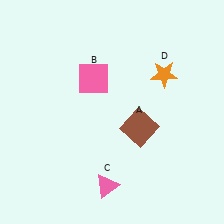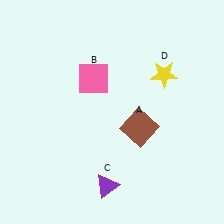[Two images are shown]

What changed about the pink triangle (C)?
In Image 1, C is pink. In Image 2, it changed to purple.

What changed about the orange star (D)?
In Image 1, D is orange. In Image 2, it changed to yellow.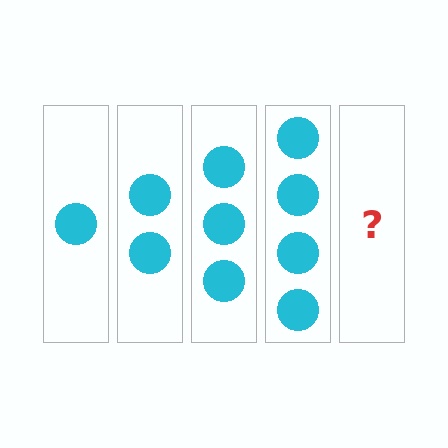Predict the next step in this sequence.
The next step is 5 circles.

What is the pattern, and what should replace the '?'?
The pattern is that each step adds one more circle. The '?' should be 5 circles.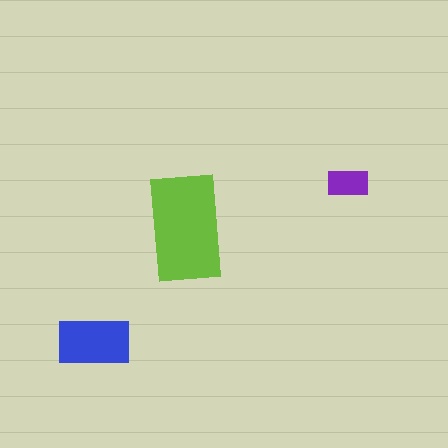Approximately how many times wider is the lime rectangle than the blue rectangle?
About 1.5 times wider.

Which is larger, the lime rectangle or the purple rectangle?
The lime one.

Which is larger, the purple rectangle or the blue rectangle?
The blue one.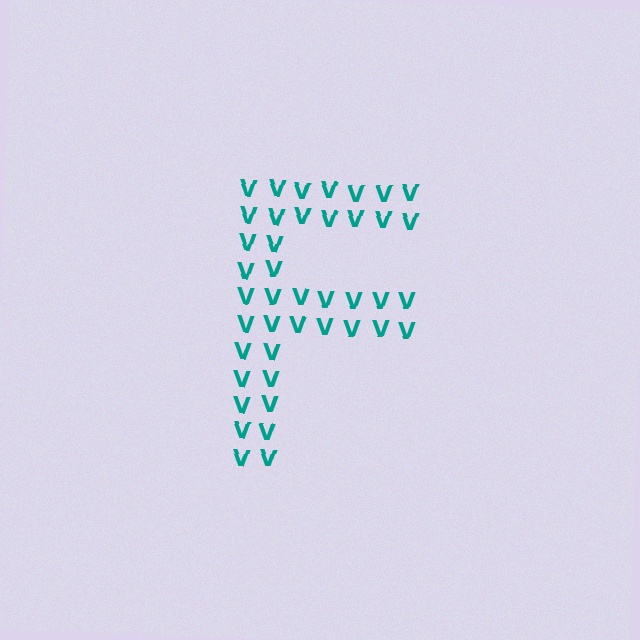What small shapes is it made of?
It is made of small letter V's.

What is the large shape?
The large shape is the letter F.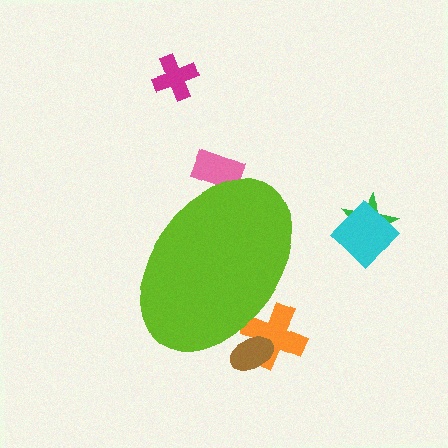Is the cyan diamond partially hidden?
No, the cyan diamond is fully visible.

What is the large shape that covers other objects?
A lime ellipse.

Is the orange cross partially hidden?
Yes, the orange cross is partially hidden behind the lime ellipse.